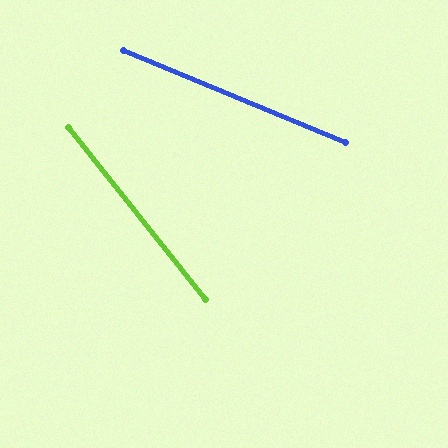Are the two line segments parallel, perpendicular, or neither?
Neither parallel nor perpendicular — they differ by about 29°.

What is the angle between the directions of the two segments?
Approximately 29 degrees.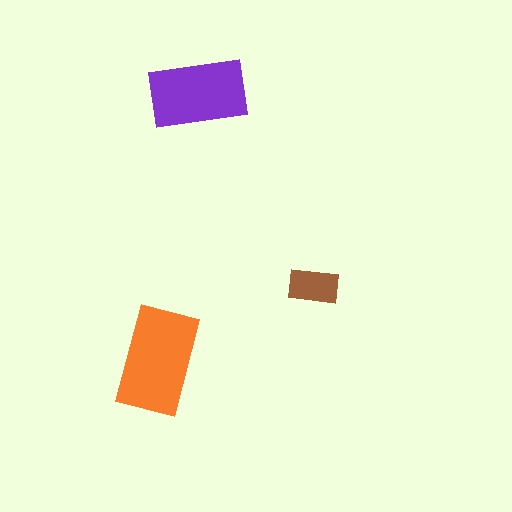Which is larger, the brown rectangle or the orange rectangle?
The orange one.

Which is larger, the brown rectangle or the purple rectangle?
The purple one.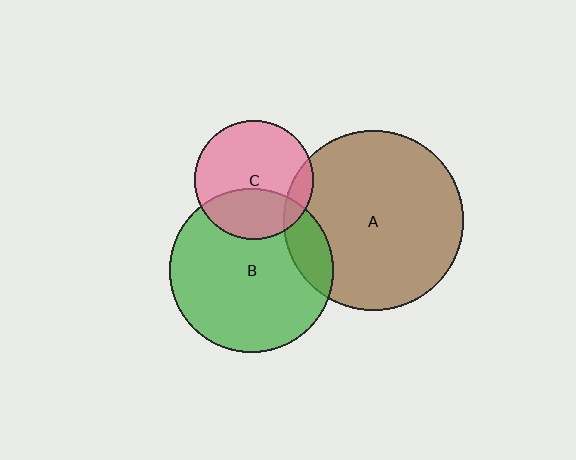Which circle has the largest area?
Circle A (brown).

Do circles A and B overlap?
Yes.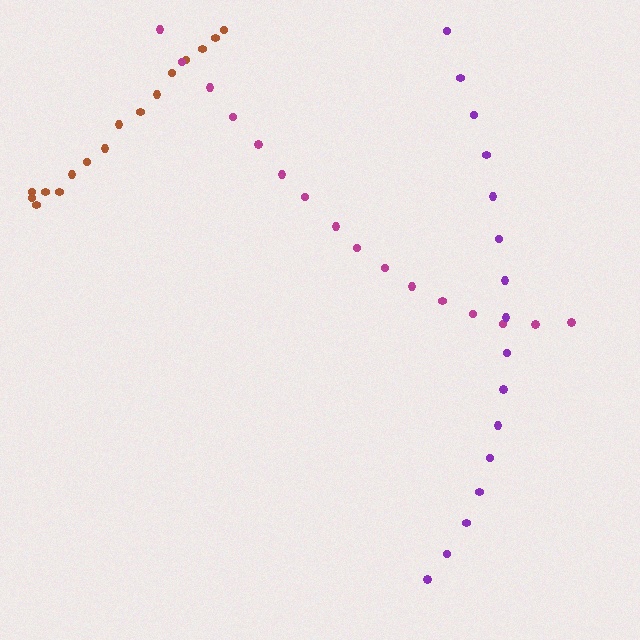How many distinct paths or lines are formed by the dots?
There are 3 distinct paths.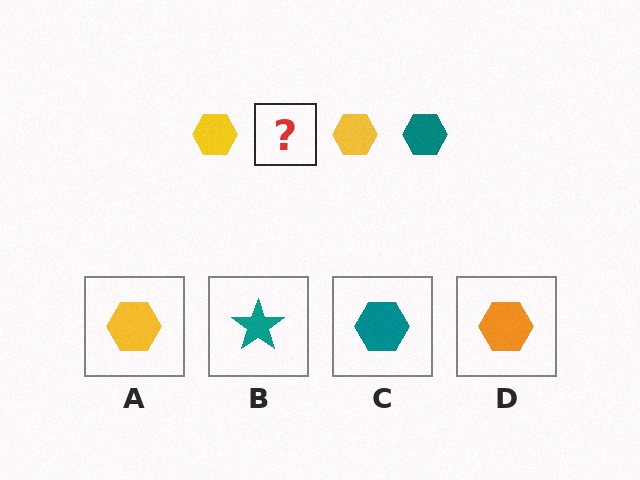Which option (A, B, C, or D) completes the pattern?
C.